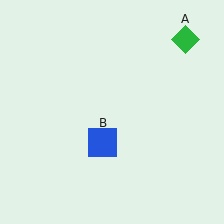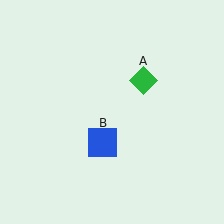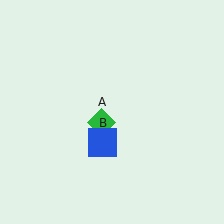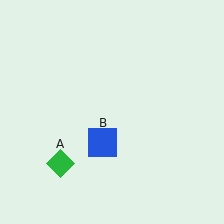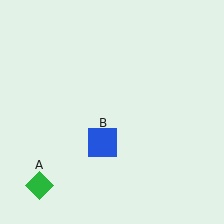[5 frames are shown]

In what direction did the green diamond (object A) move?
The green diamond (object A) moved down and to the left.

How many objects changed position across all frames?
1 object changed position: green diamond (object A).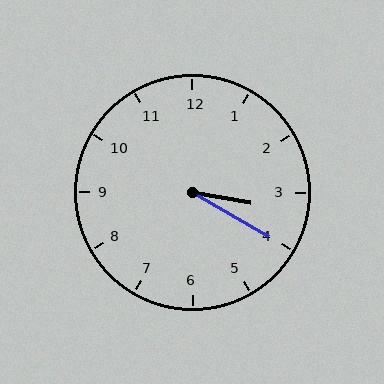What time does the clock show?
3:20.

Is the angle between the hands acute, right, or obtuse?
It is acute.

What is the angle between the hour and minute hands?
Approximately 20 degrees.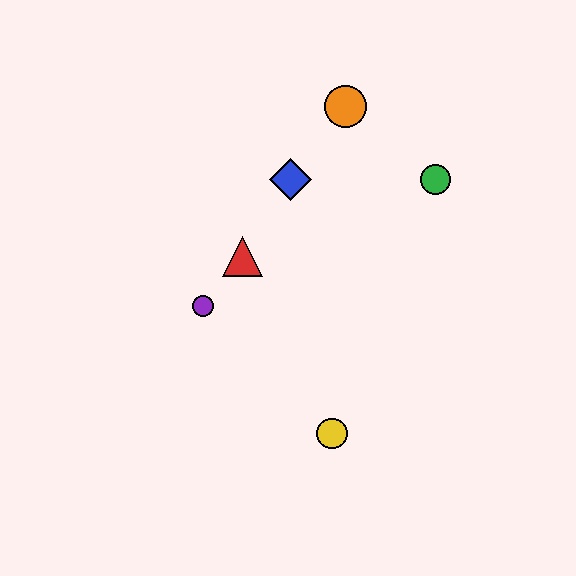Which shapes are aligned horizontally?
The blue diamond, the green circle are aligned horizontally.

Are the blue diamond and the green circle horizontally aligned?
Yes, both are at y≈180.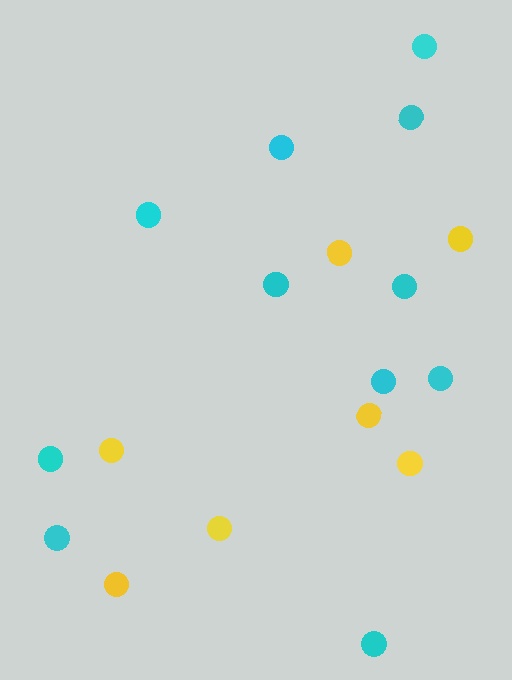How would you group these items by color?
There are 2 groups: one group of cyan circles (11) and one group of yellow circles (7).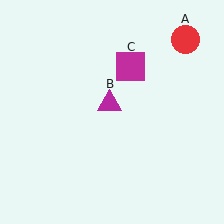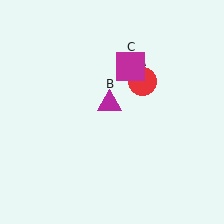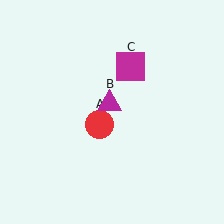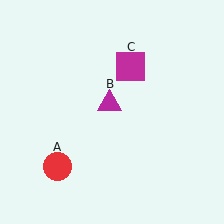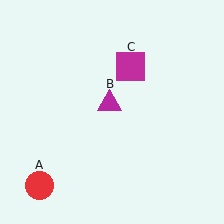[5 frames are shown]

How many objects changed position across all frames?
1 object changed position: red circle (object A).